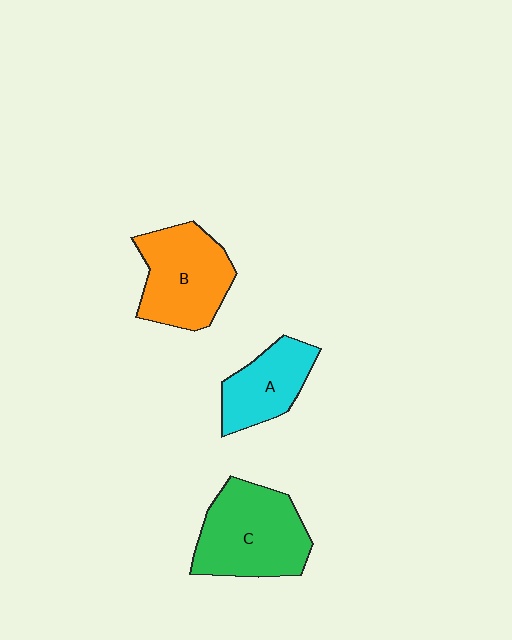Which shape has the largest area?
Shape C (green).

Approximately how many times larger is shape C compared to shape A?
Approximately 1.6 times.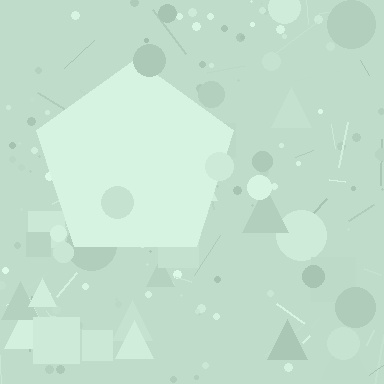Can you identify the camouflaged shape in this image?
The camouflaged shape is a pentagon.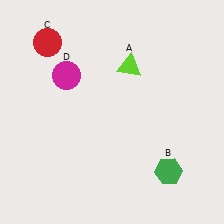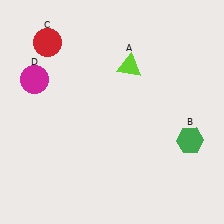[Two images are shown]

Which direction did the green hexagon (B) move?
The green hexagon (B) moved up.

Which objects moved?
The objects that moved are: the green hexagon (B), the magenta circle (D).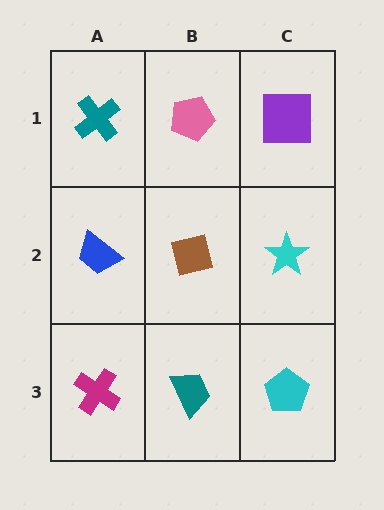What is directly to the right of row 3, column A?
A teal trapezoid.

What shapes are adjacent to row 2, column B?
A pink pentagon (row 1, column B), a teal trapezoid (row 3, column B), a blue trapezoid (row 2, column A), a cyan star (row 2, column C).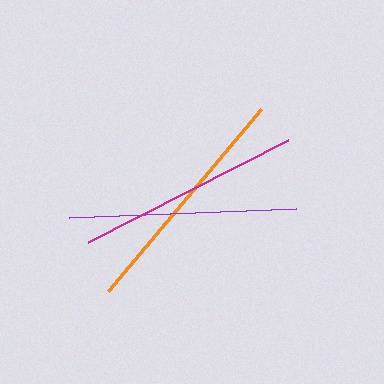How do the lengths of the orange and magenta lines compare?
The orange and magenta lines are approximately the same length.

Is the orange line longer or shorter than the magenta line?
The orange line is longer than the magenta line.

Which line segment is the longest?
The orange line is the longest at approximately 238 pixels.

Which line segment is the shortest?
The magenta line is the shortest at approximately 225 pixels.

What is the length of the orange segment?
The orange segment is approximately 238 pixels long.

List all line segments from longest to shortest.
From longest to shortest: orange, purple, magenta.